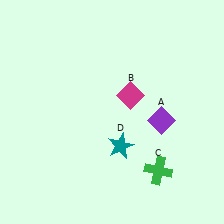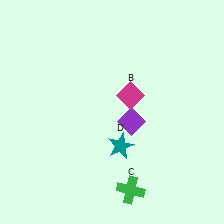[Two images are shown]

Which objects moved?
The objects that moved are: the purple diamond (A), the green cross (C).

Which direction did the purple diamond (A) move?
The purple diamond (A) moved left.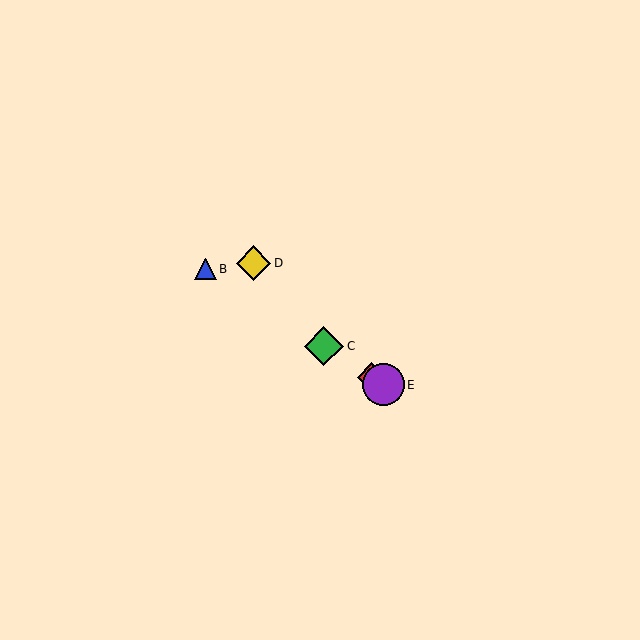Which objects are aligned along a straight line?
Objects A, B, C, E are aligned along a straight line.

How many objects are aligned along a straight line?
4 objects (A, B, C, E) are aligned along a straight line.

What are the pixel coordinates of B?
Object B is at (205, 269).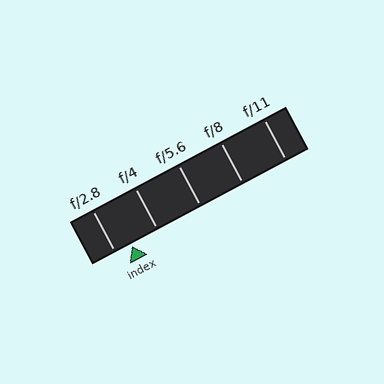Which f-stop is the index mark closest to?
The index mark is closest to f/2.8.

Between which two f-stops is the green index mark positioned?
The index mark is between f/2.8 and f/4.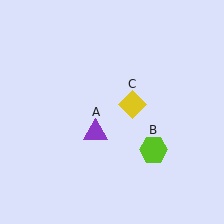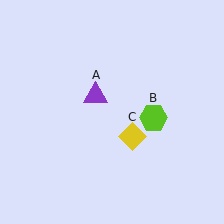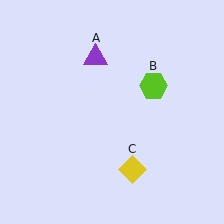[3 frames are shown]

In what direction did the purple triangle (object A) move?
The purple triangle (object A) moved up.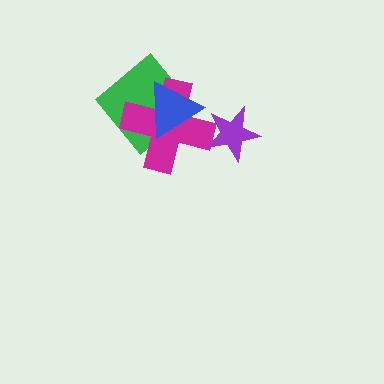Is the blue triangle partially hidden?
No, no other shape covers it.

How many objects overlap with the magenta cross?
3 objects overlap with the magenta cross.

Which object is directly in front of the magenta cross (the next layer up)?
The purple star is directly in front of the magenta cross.